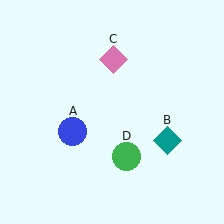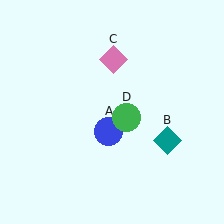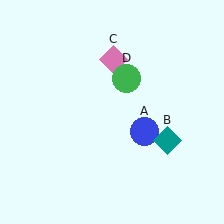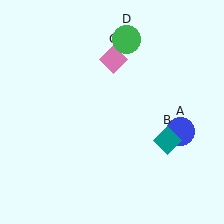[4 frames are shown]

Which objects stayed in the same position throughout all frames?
Teal diamond (object B) and pink diamond (object C) remained stationary.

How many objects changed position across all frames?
2 objects changed position: blue circle (object A), green circle (object D).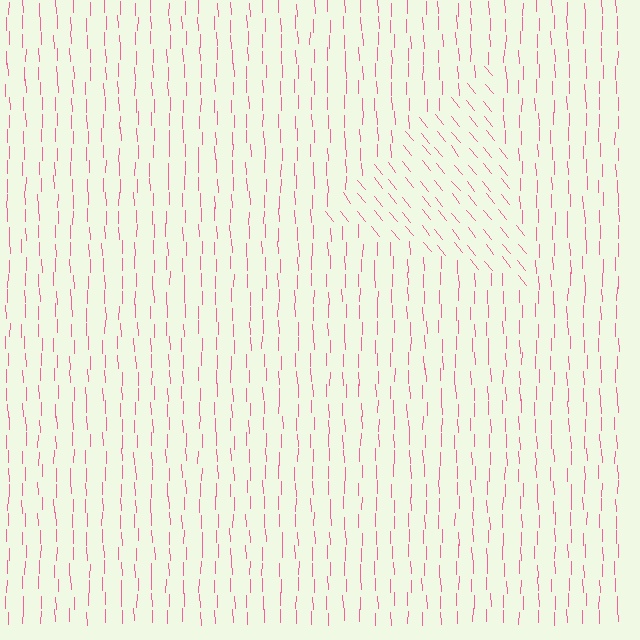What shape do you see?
I see a triangle.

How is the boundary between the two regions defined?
The boundary is defined purely by a change in line orientation (approximately 38 degrees difference). All lines are the same color and thickness.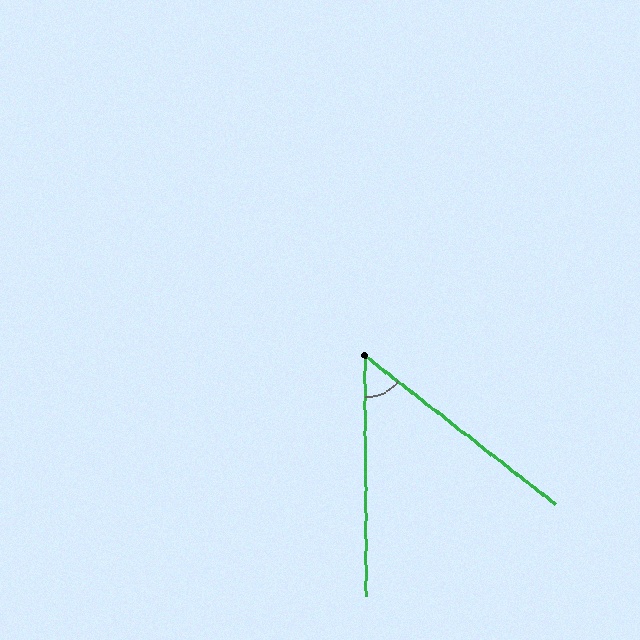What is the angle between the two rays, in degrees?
Approximately 52 degrees.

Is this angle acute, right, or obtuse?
It is acute.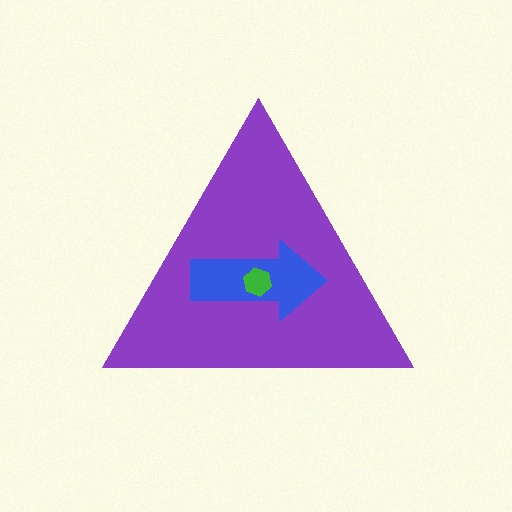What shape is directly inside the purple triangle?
The blue arrow.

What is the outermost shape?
The purple triangle.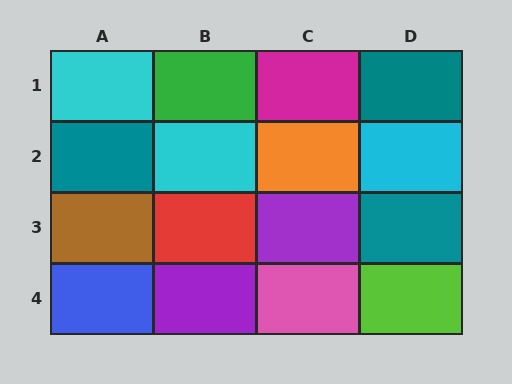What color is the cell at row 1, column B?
Green.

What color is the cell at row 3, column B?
Red.